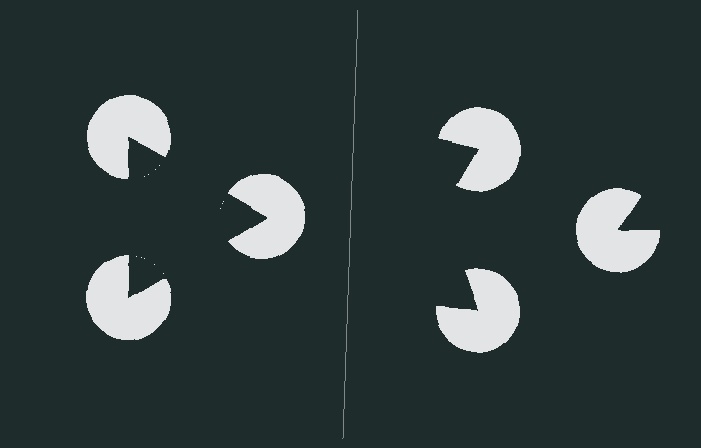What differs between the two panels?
The pac-man discs are positioned identically on both sides; only the wedge orientations differ. On the left they align to a triangle; on the right they are misaligned.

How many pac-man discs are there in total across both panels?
6 — 3 on each side.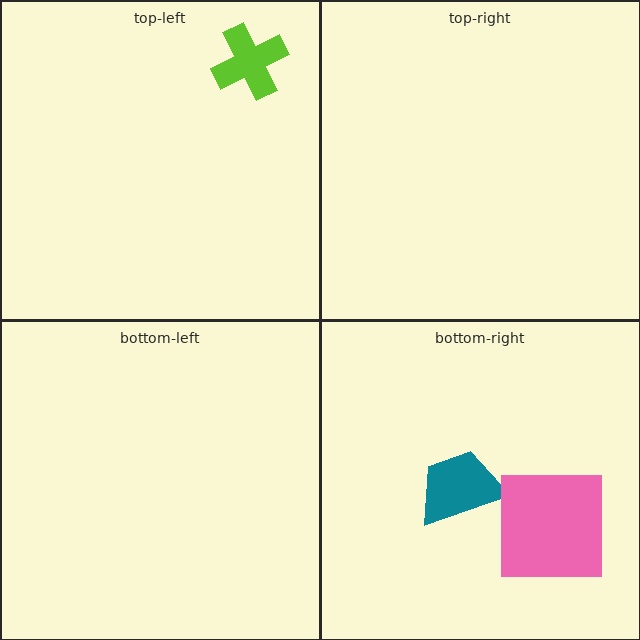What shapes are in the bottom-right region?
The teal trapezoid, the pink square.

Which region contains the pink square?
The bottom-right region.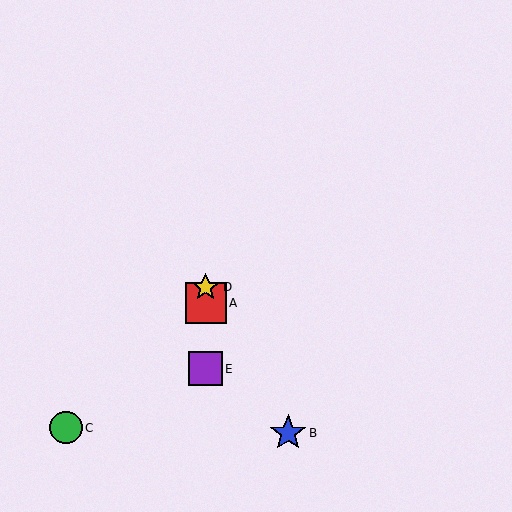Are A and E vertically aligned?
Yes, both are at x≈206.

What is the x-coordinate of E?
Object E is at x≈206.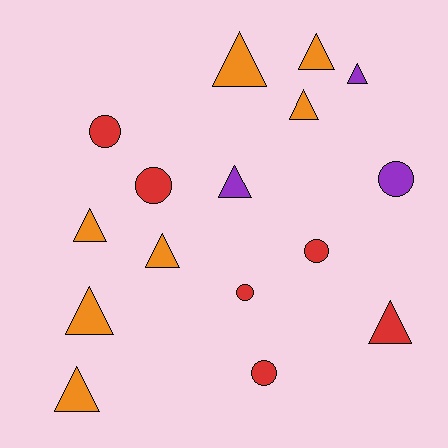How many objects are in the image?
There are 16 objects.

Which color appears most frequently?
Orange, with 7 objects.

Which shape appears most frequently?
Triangle, with 10 objects.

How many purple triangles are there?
There are 2 purple triangles.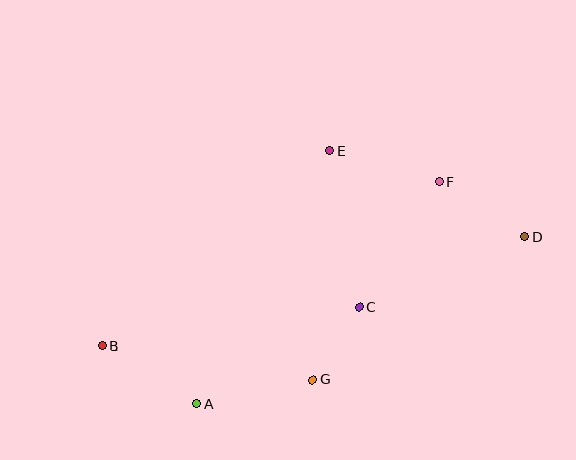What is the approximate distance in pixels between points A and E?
The distance between A and E is approximately 286 pixels.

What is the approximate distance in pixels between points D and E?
The distance between D and E is approximately 213 pixels.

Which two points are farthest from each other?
Points B and D are farthest from each other.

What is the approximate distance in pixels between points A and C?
The distance between A and C is approximately 189 pixels.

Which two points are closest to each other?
Points C and G are closest to each other.